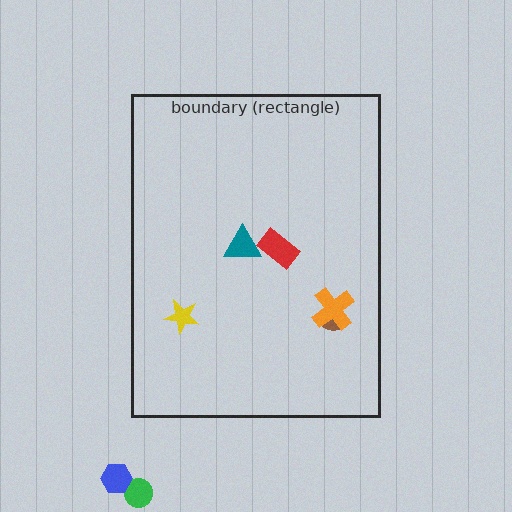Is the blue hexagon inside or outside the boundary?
Outside.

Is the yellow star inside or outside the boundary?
Inside.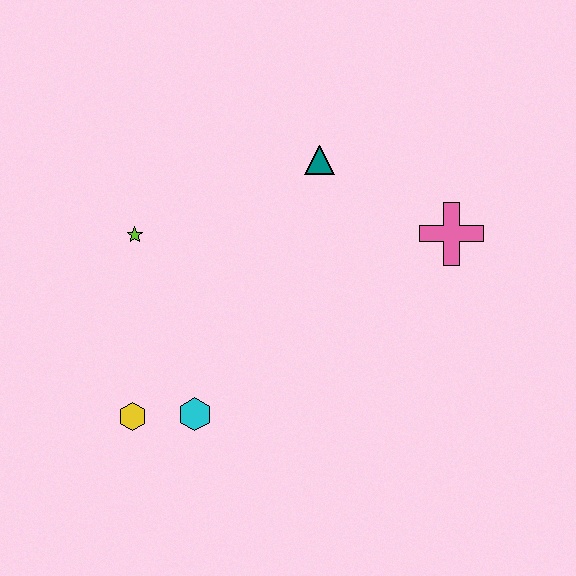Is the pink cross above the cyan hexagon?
Yes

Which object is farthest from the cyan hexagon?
The pink cross is farthest from the cyan hexagon.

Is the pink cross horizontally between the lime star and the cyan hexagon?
No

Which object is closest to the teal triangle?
The pink cross is closest to the teal triangle.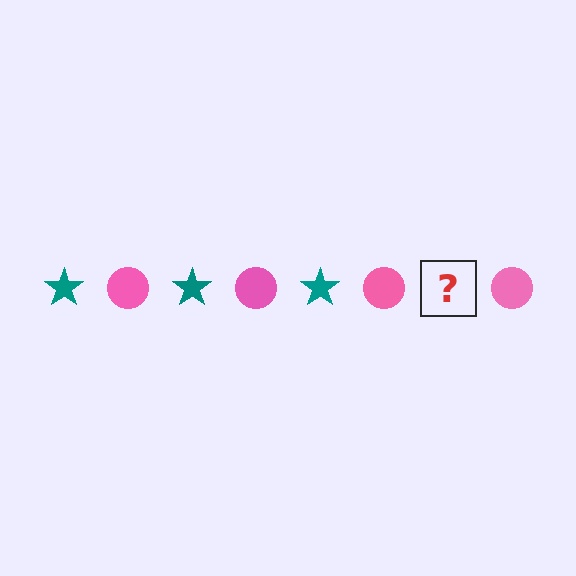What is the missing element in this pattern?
The missing element is a teal star.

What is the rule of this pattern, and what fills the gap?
The rule is that the pattern alternates between teal star and pink circle. The gap should be filled with a teal star.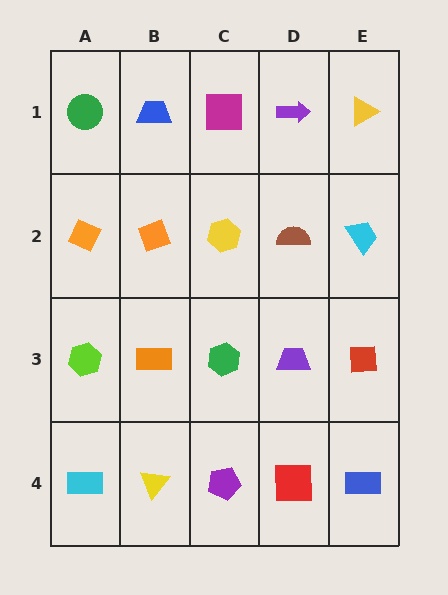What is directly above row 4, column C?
A green hexagon.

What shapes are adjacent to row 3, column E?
A cyan trapezoid (row 2, column E), a blue rectangle (row 4, column E), a purple trapezoid (row 3, column D).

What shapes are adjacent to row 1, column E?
A cyan trapezoid (row 2, column E), a purple arrow (row 1, column D).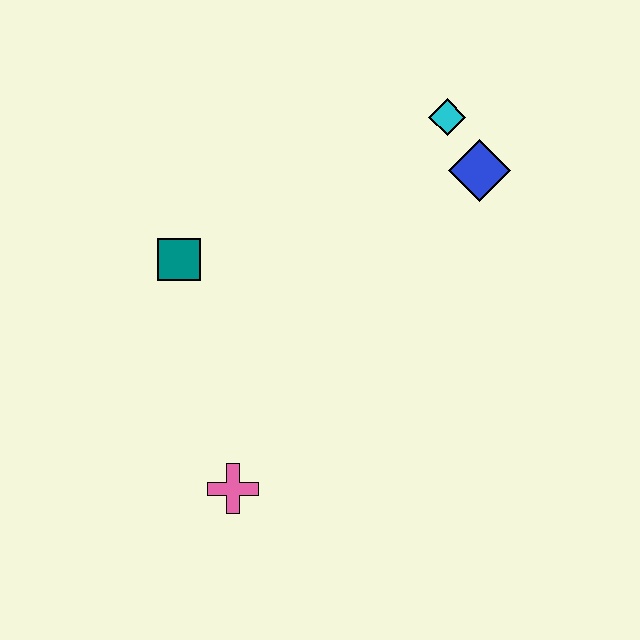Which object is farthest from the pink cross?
The cyan diamond is farthest from the pink cross.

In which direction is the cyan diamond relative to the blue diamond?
The cyan diamond is above the blue diamond.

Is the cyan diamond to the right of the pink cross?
Yes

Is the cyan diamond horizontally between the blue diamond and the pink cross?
Yes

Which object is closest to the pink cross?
The teal square is closest to the pink cross.